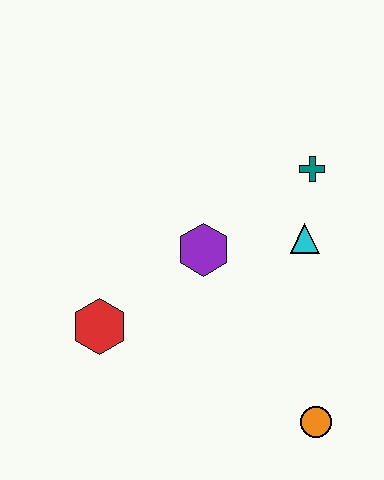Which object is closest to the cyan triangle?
The teal cross is closest to the cyan triangle.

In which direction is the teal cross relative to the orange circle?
The teal cross is above the orange circle.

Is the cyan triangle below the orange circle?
No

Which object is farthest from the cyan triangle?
The red hexagon is farthest from the cyan triangle.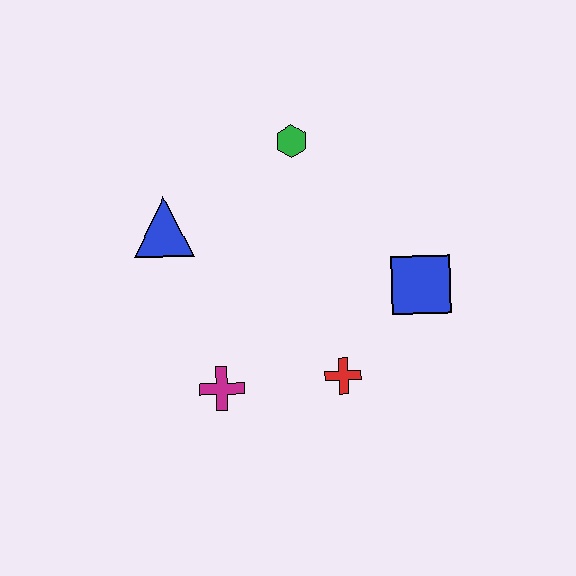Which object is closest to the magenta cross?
The red cross is closest to the magenta cross.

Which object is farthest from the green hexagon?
The magenta cross is farthest from the green hexagon.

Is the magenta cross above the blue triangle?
No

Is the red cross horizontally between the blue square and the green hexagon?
Yes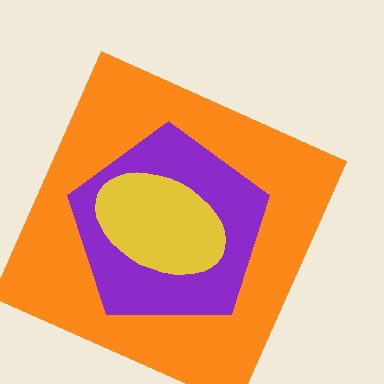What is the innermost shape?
The yellow ellipse.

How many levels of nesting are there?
3.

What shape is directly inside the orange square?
The purple pentagon.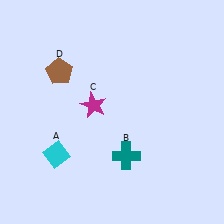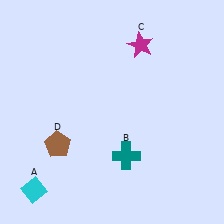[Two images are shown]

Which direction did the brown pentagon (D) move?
The brown pentagon (D) moved down.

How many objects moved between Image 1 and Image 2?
3 objects moved between the two images.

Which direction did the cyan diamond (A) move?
The cyan diamond (A) moved down.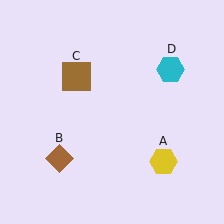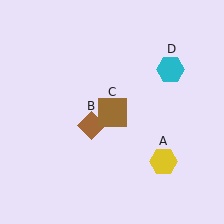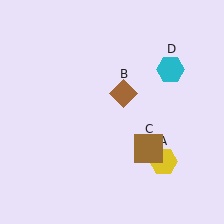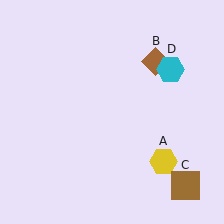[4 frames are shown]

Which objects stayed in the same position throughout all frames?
Yellow hexagon (object A) and cyan hexagon (object D) remained stationary.